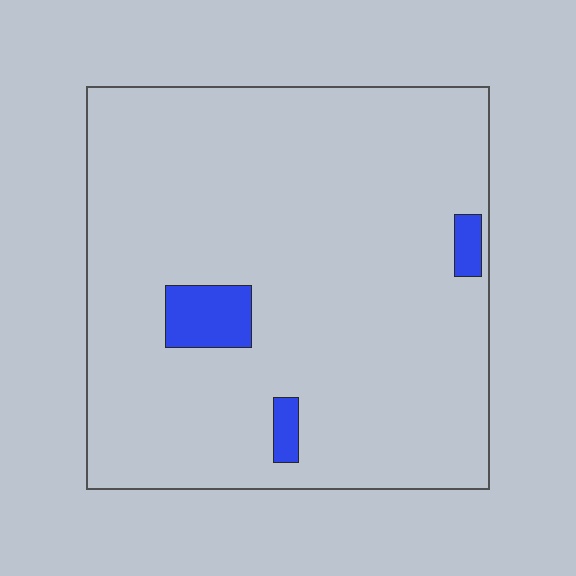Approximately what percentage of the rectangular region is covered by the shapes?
Approximately 5%.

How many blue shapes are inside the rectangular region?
3.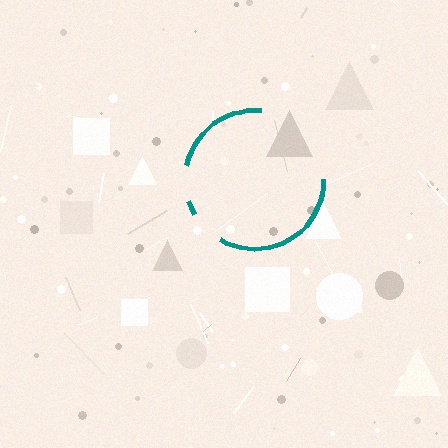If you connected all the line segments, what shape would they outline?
They would outline a circle.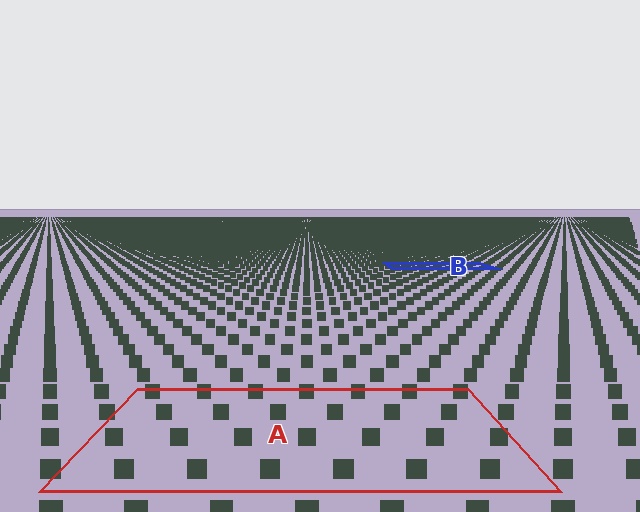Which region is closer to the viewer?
Region A is closer. The texture elements there are larger and more spread out.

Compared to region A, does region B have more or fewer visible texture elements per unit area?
Region B has more texture elements per unit area — they are packed more densely because it is farther away.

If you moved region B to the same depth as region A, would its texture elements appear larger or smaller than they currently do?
They would appear larger. At a closer depth, the same texture elements are projected at a bigger on-screen size.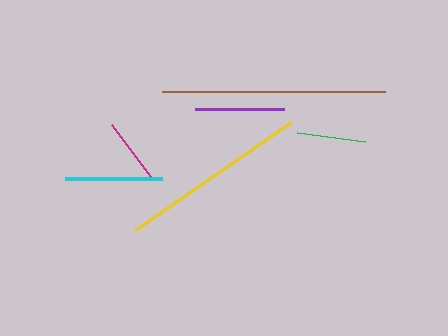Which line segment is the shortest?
The magenta line is the shortest at approximately 65 pixels.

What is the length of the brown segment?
The brown segment is approximately 223 pixels long.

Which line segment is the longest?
The brown line is the longest at approximately 223 pixels.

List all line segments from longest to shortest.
From longest to shortest: brown, yellow, cyan, purple, green, magenta.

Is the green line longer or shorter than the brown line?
The brown line is longer than the green line.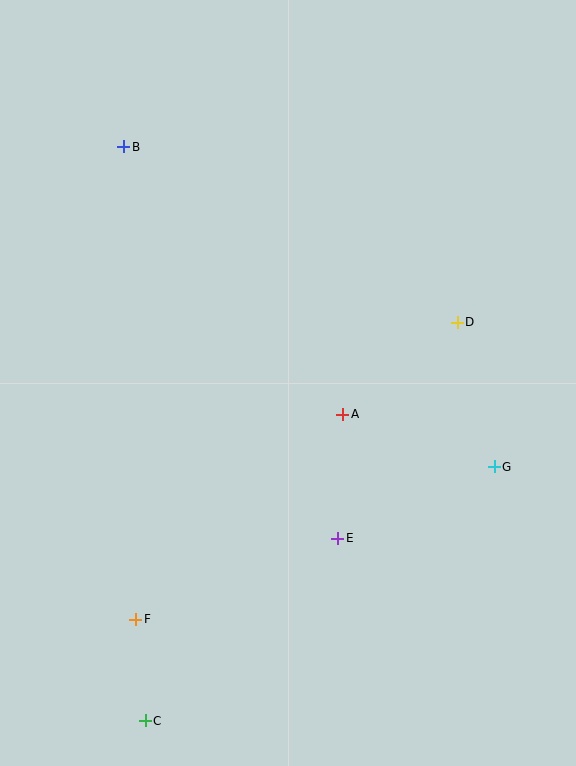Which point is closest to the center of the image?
Point A at (343, 415) is closest to the center.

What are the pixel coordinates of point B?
Point B is at (124, 147).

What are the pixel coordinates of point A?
Point A is at (343, 415).